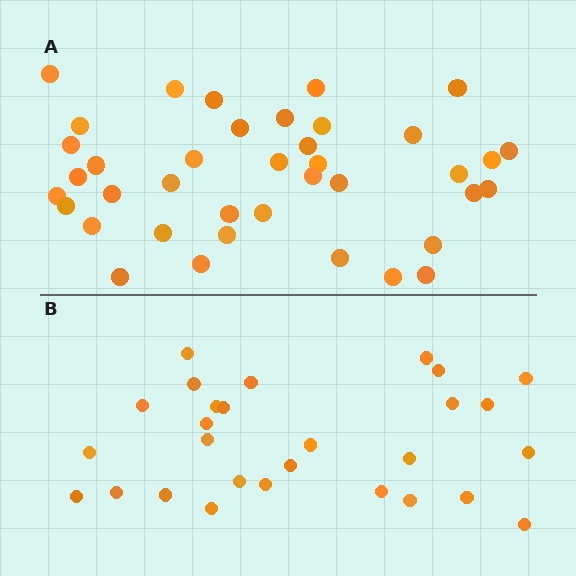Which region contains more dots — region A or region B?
Region A (the top region) has more dots.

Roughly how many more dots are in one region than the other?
Region A has roughly 12 or so more dots than region B.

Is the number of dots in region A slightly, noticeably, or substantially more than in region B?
Region A has noticeably more, but not dramatically so. The ratio is roughly 1.4 to 1.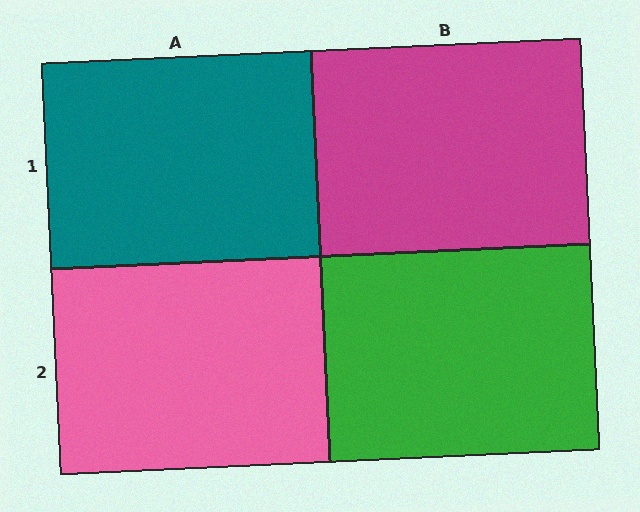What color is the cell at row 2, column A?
Pink.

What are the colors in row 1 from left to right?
Teal, magenta.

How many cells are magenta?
1 cell is magenta.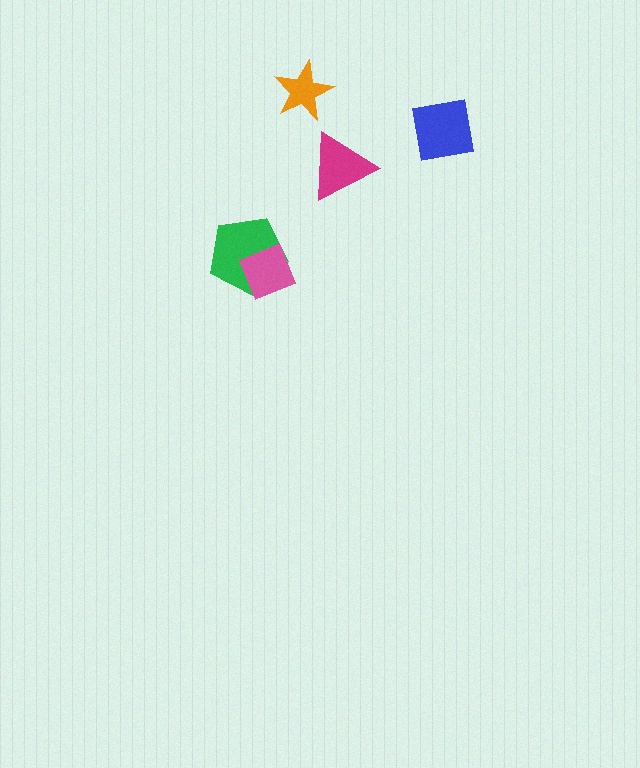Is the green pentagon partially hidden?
Yes, it is partially covered by another shape.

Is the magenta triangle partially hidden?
No, no other shape covers it.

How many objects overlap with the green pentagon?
1 object overlaps with the green pentagon.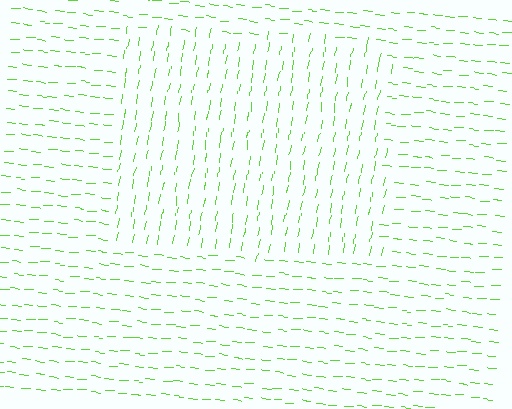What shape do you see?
I see a rectangle.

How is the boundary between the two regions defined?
The boundary is defined purely by a change in line orientation (approximately 85 degrees difference). All lines are the same color and thickness.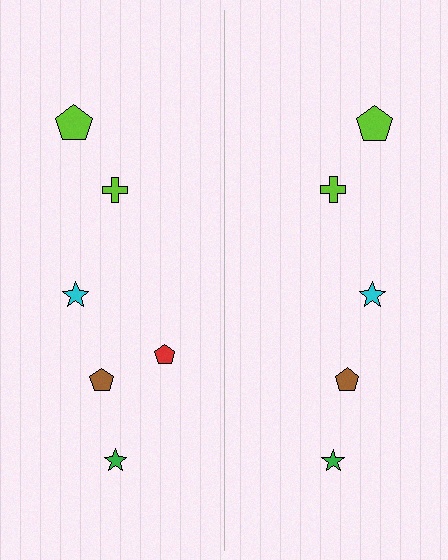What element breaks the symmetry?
A red pentagon is missing from the right side.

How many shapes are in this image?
There are 11 shapes in this image.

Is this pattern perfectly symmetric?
No, the pattern is not perfectly symmetric. A red pentagon is missing from the right side.